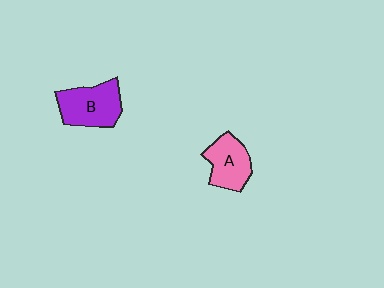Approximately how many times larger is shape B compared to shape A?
Approximately 1.2 times.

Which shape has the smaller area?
Shape A (pink).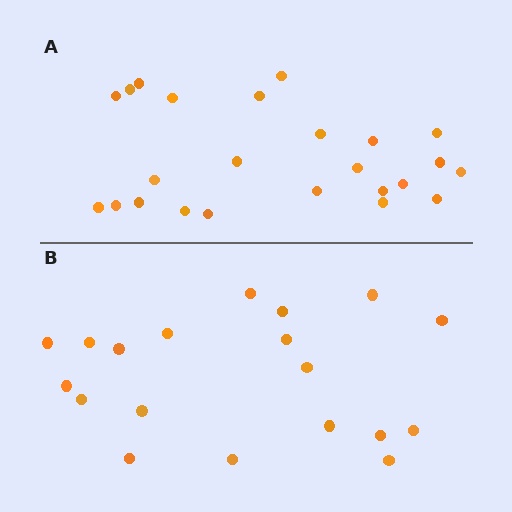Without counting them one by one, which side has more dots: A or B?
Region A (the top region) has more dots.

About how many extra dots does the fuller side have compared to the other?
Region A has about 5 more dots than region B.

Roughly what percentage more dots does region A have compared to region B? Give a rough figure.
About 25% more.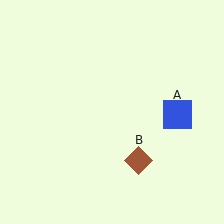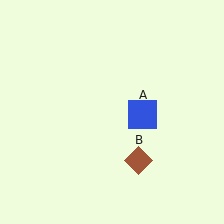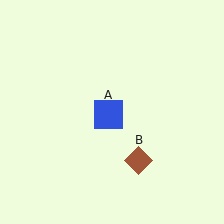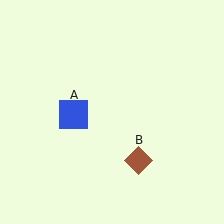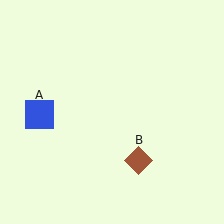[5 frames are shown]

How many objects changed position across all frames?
1 object changed position: blue square (object A).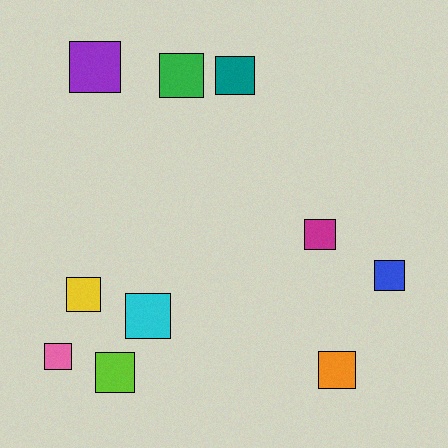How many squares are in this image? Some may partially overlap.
There are 10 squares.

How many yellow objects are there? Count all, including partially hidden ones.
There is 1 yellow object.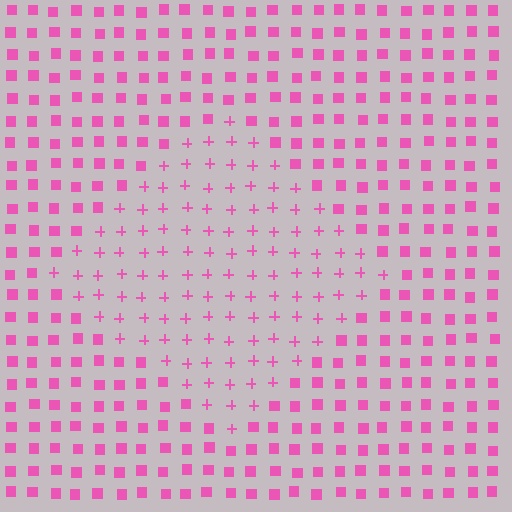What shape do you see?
I see a diamond.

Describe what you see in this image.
The image is filled with small pink elements arranged in a uniform grid. A diamond-shaped region contains plus signs, while the surrounding area contains squares. The boundary is defined purely by the change in element shape.